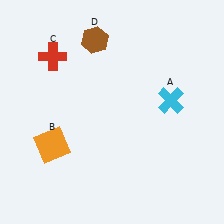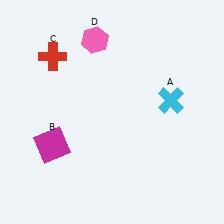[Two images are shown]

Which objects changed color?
B changed from orange to magenta. D changed from brown to pink.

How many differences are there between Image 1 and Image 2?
There are 2 differences between the two images.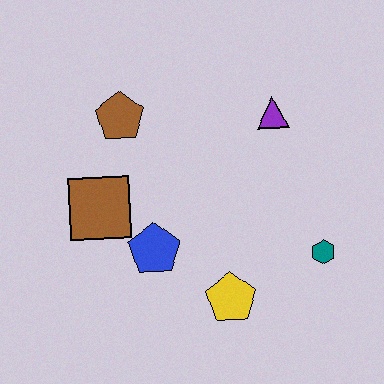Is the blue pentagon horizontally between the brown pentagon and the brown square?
No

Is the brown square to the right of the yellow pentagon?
No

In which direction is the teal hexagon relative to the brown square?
The teal hexagon is to the right of the brown square.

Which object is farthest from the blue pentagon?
The purple triangle is farthest from the blue pentagon.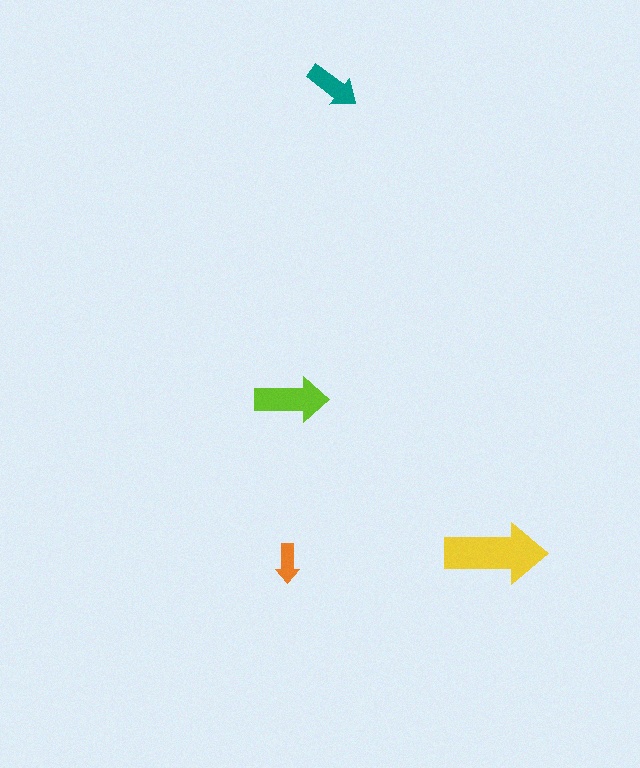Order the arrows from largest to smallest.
the yellow one, the lime one, the teal one, the orange one.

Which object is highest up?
The teal arrow is topmost.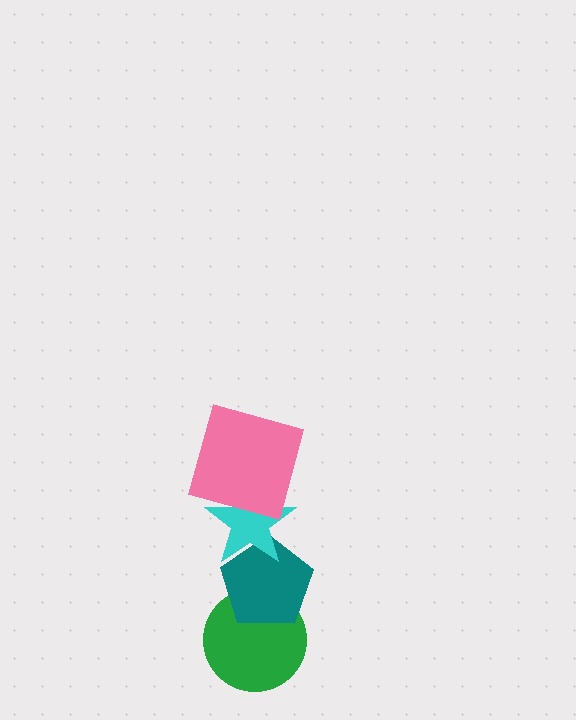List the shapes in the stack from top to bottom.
From top to bottom: the pink square, the cyan star, the teal pentagon, the green circle.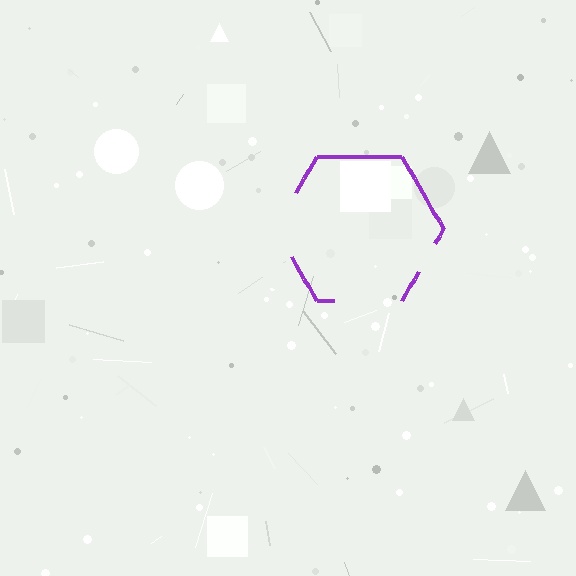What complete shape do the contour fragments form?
The contour fragments form a hexagon.